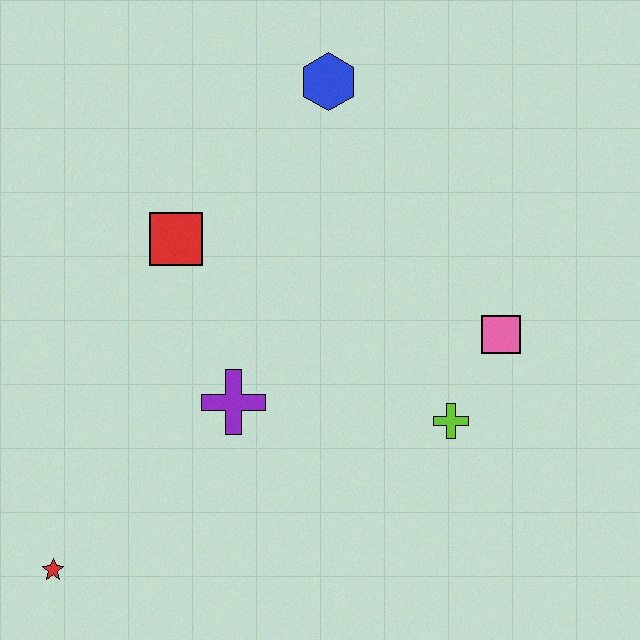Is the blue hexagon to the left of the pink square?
Yes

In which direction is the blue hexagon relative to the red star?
The blue hexagon is above the red star.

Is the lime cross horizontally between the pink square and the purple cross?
Yes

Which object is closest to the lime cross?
The pink square is closest to the lime cross.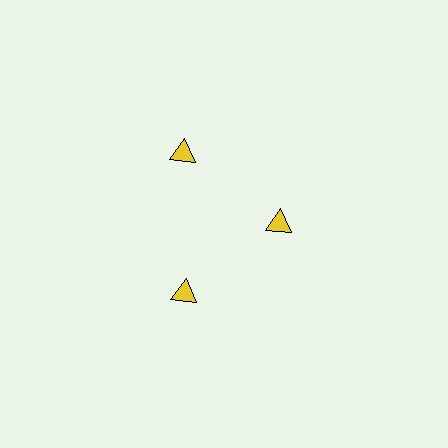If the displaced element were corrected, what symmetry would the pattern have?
It would have 3-fold rotational symmetry — the pattern would map onto itself every 120 degrees.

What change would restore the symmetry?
The symmetry would be restored by moving it outward, back onto the ring so that all 3 triangles sit at equal angles and equal distance from the center.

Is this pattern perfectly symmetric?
No. The 3 yellow triangles are arranged in a ring, but one element near the 3 o'clock position is pulled inward toward the center, breaking the 3-fold rotational symmetry.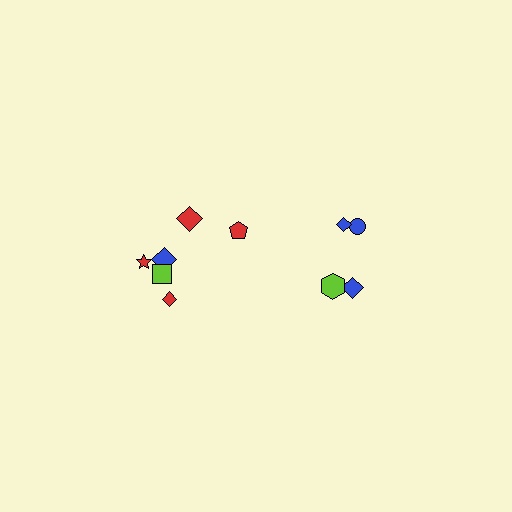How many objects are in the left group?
There are 6 objects.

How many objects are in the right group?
There are 4 objects.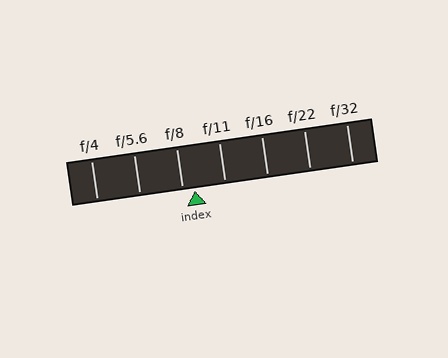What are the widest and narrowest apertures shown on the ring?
The widest aperture shown is f/4 and the narrowest is f/32.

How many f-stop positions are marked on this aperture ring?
There are 7 f-stop positions marked.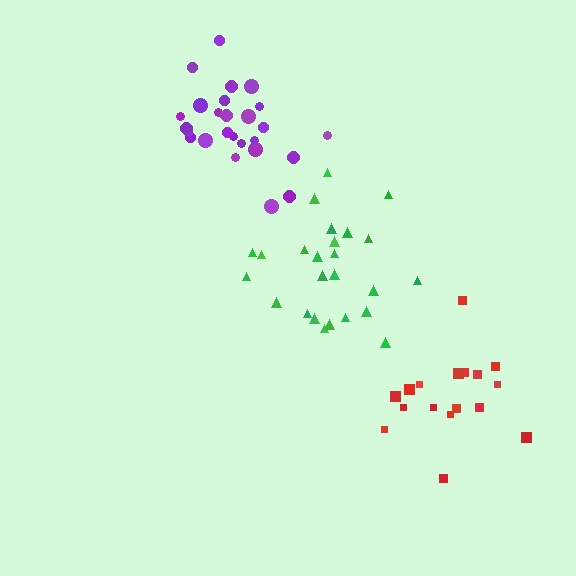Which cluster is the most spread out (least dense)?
Red.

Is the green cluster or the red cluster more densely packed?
Green.